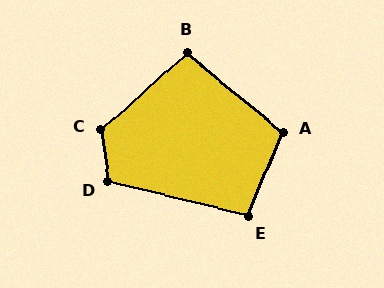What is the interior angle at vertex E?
Approximately 99 degrees (obtuse).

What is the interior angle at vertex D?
Approximately 112 degrees (obtuse).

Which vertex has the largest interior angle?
C, at approximately 124 degrees.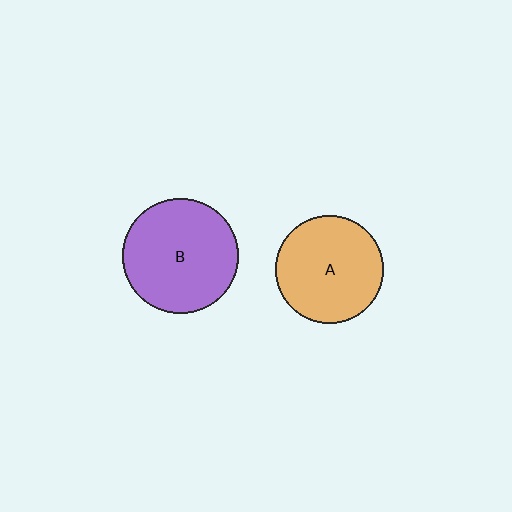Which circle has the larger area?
Circle B (purple).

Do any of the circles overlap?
No, none of the circles overlap.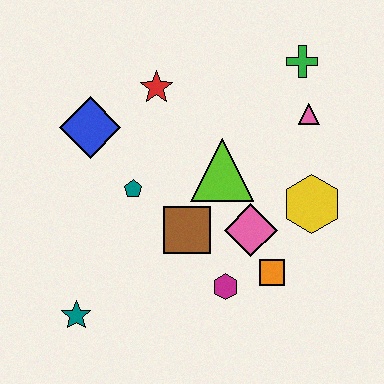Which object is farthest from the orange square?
The blue diamond is farthest from the orange square.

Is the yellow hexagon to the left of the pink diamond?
No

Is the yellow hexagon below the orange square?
No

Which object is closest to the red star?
The blue diamond is closest to the red star.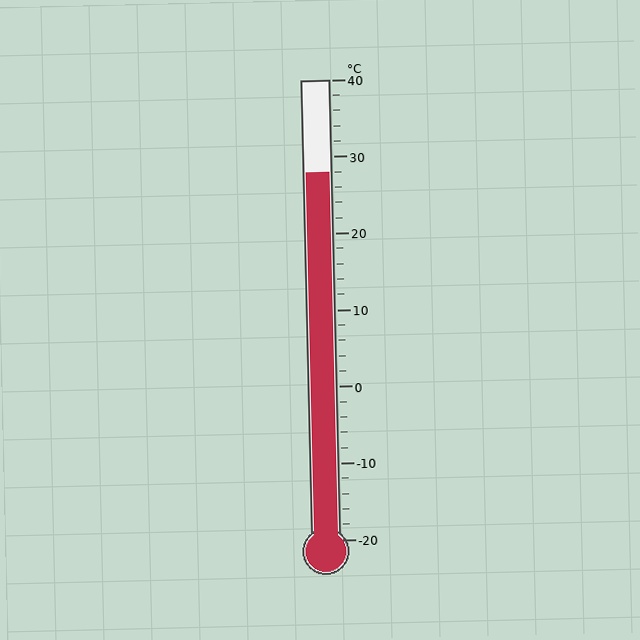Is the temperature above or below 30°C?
The temperature is below 30°C.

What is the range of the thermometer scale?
The thermometer scale ranges from -20°C to 40°C.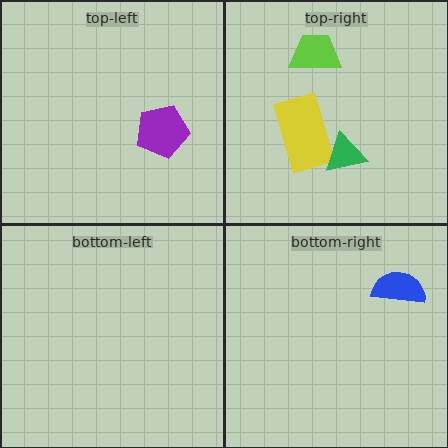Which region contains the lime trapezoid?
The top-right region.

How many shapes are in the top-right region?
3.